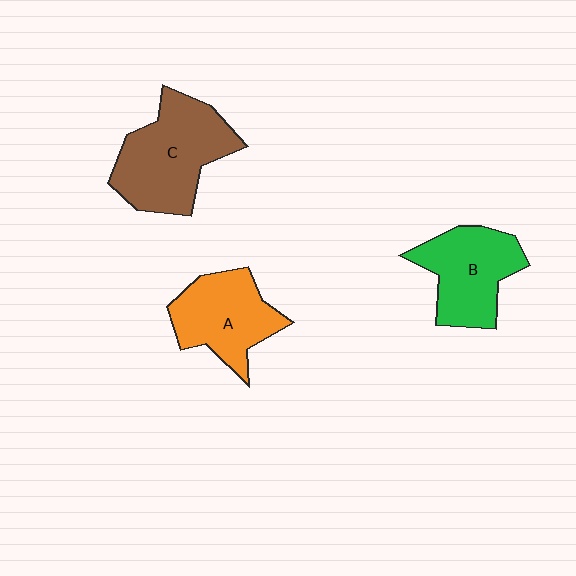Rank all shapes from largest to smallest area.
From largest to smallest: C (brown), B (green), A (orange).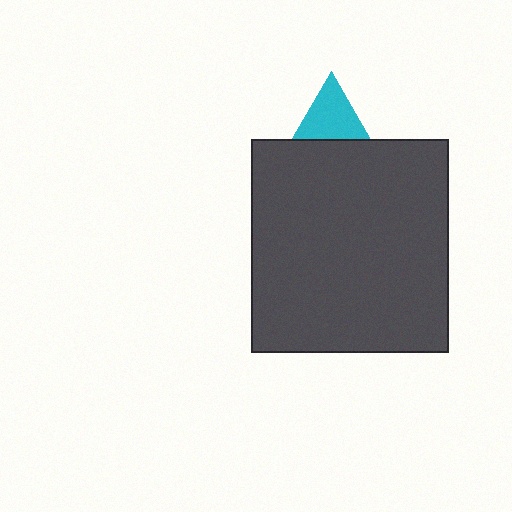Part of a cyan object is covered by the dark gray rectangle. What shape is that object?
It is a triangle.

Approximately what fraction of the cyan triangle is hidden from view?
Roughly 57% of the cyan triangle is hidden behind the dark gray rectangle.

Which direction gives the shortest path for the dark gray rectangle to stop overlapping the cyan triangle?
Moving down gives the shortest separation.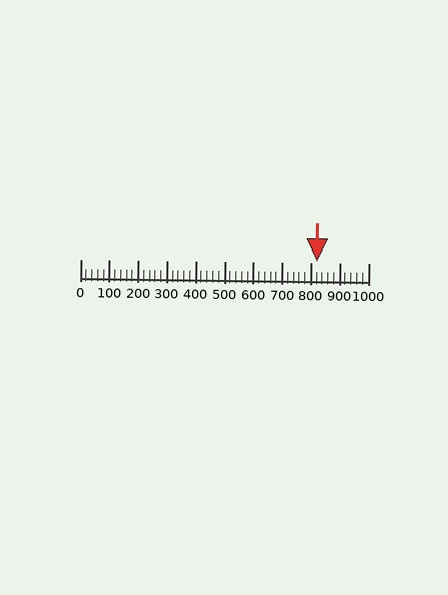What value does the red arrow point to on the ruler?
The red arrow points to approximately 820.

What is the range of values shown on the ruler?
The ruler shows values from 0 to 1000.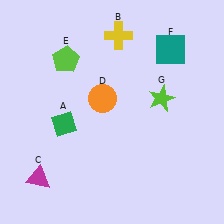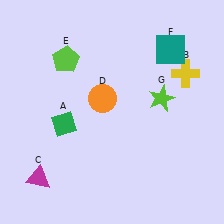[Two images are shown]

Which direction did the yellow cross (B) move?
The yellow cross (B) moved right.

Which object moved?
The yellow cross (B) moved right.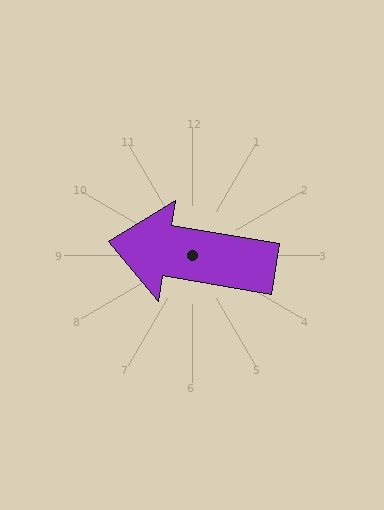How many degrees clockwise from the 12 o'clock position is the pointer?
Approximately 279 degrees.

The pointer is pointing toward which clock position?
Roughly 9 o'clock.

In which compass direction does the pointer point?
West.